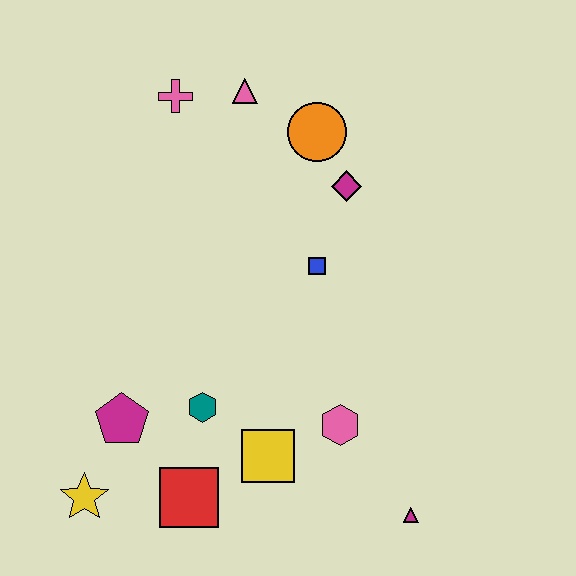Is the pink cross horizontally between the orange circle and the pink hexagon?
No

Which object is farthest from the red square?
The pink triangle is farthest from the red square.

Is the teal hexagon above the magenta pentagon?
Yes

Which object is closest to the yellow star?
The magenta pentagon is closest to the yellow star.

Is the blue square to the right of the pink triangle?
Yes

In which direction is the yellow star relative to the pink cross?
The yellow star is below the pink cross.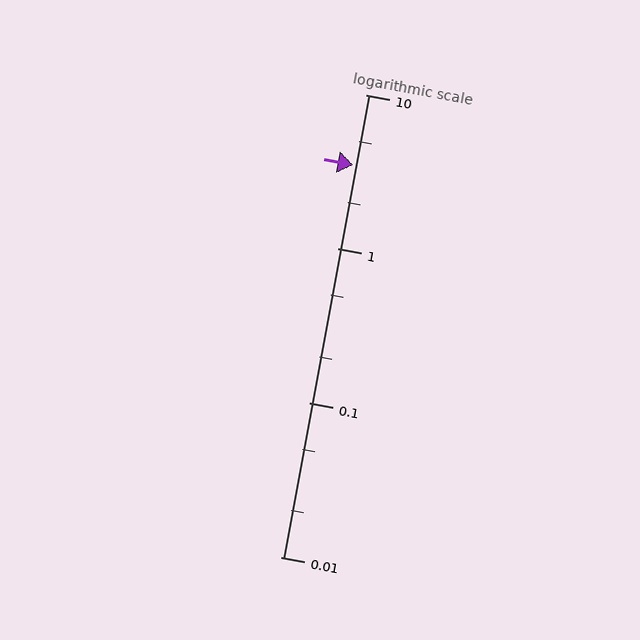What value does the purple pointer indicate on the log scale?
The pointer indicates approximately 3.5.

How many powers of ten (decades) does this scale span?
The scale spans 3 decades, from 0.01 to 10.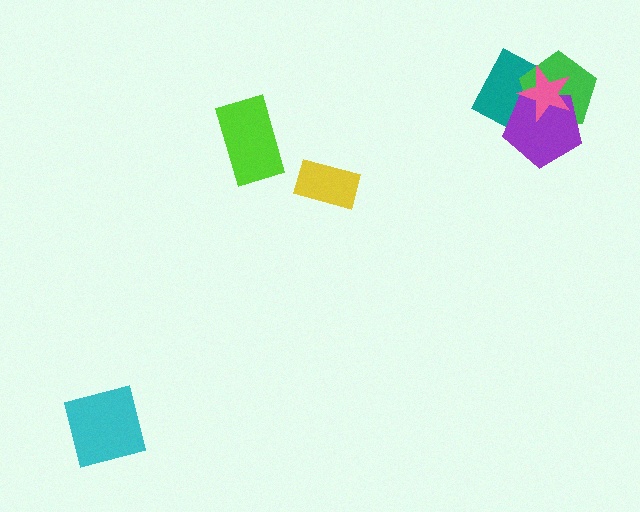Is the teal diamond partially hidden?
Yes, it is partially covered by another shape.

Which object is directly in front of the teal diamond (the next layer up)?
The green pentagon is directly in front of the teal diamond.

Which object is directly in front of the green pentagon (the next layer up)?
The purple pentagon is directly in front of the green pentagon.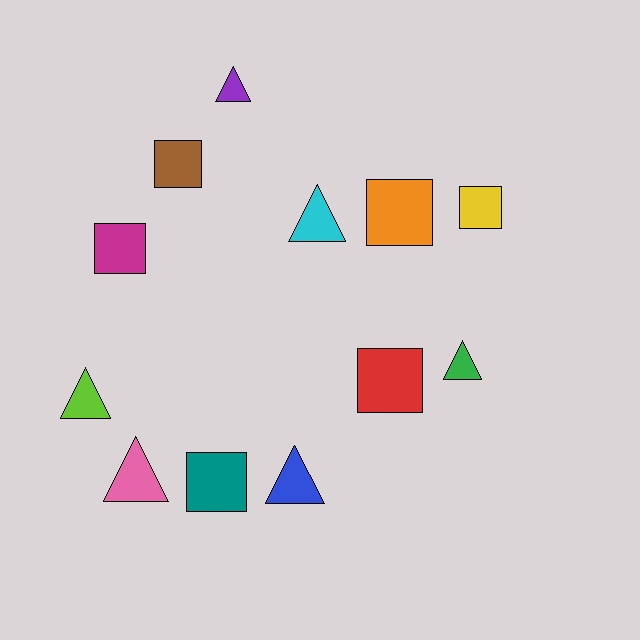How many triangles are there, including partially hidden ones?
There are 6 triangles.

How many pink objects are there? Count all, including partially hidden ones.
There is 1 pink object.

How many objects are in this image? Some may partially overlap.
There are 12 objects.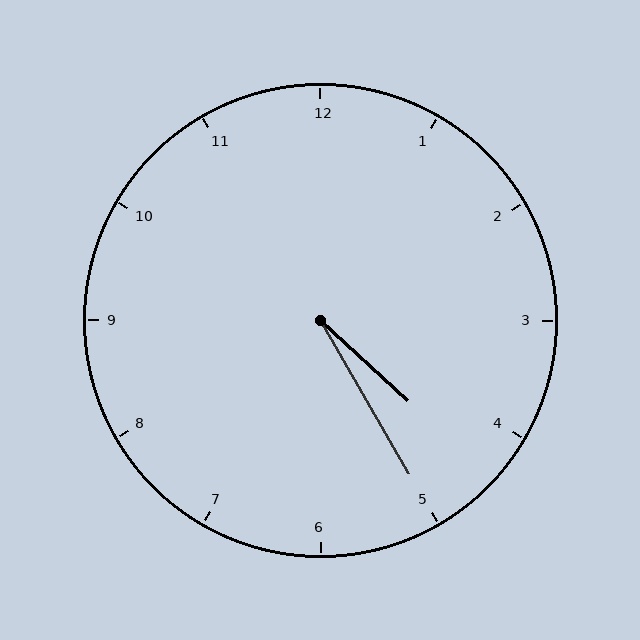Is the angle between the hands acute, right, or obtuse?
It is acute.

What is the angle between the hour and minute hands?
Approximately 18 degrees.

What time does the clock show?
4:25.